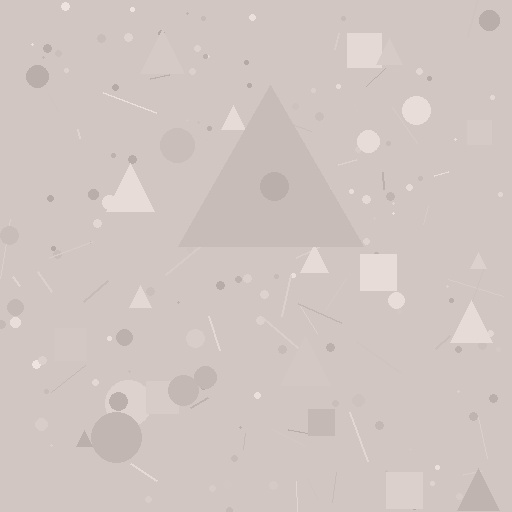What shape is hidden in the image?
A triangle is hidden in the image.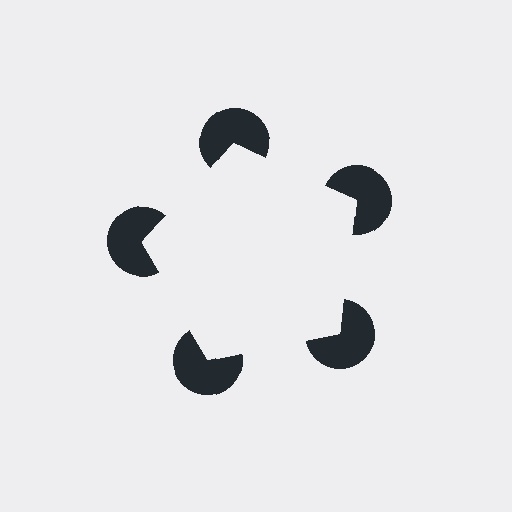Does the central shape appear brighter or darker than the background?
It typically appears slightly brighter than the background, even though no actual brightness change is drawn.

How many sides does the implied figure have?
5 sides.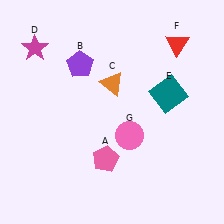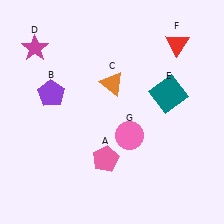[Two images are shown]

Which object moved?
The purple pentagon (B) moved down.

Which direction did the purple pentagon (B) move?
The purple pentagon (B) moved down.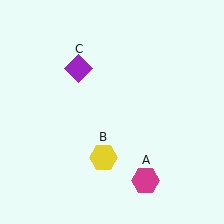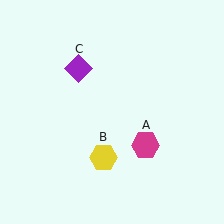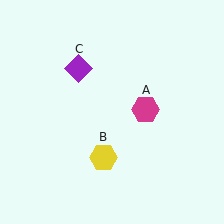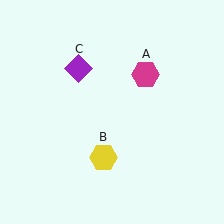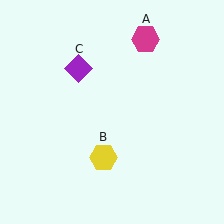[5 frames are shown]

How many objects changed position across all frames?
1 object changed position: magenta hexagon (object A).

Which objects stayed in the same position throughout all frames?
Yellow hexagon (object B) and purple diamond (object C) remained stationary.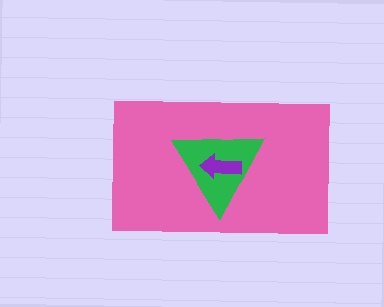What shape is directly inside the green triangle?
The purple arrow.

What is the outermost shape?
The pink rectangle.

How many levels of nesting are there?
3.